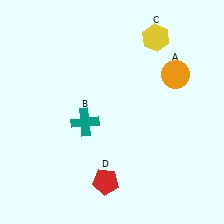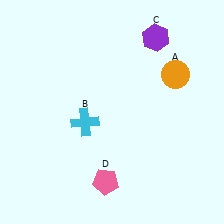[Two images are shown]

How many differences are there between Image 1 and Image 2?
There are 3 differences between the two images.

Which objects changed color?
B changed from teal to cyan. C changed from yellow to purple. D changed from red to pink.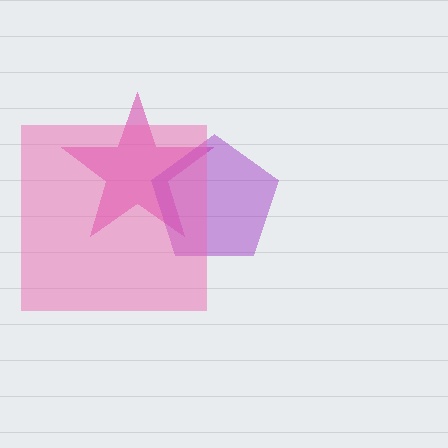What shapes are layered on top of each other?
The layered shapes are: a magenta star, a purple pentagon, a pink square.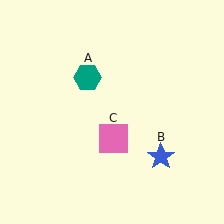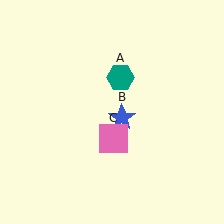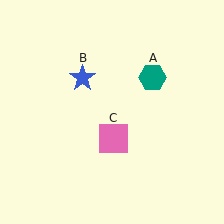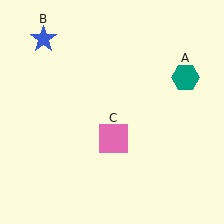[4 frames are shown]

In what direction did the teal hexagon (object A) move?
The teal hexagon (object A) moved right.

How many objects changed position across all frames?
2 objects changed position: teal hexagon (object A), blue star (object B).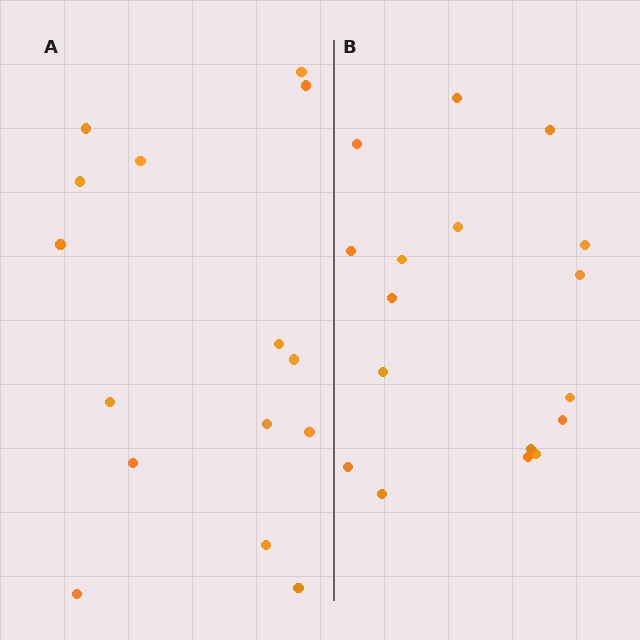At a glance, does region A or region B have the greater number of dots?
Region B (the right region) has more dots.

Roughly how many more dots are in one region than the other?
Region B has just a few more — roughly 2 or 3 more dots than region A.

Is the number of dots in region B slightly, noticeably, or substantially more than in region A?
Region B has only slightly more — the two regions are fairly close. The ratio is roughly 1.1 to 1.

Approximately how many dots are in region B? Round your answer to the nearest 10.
About 20 dots. (The exact count is 17, which rounds to 20.)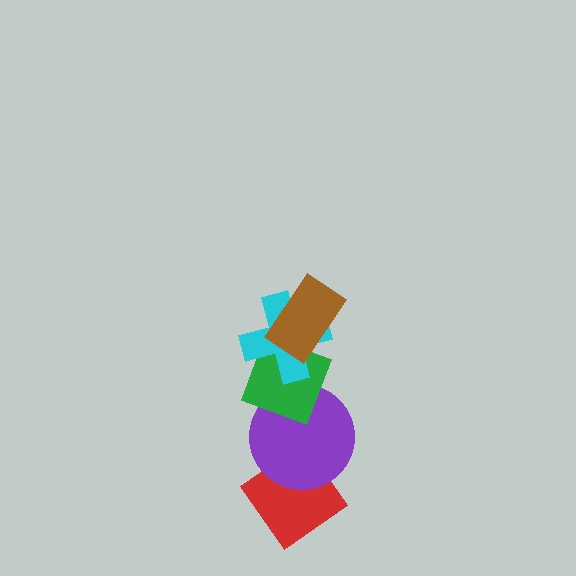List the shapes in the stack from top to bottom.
From top to bottom: the brown rectangle, the cyan cross, the green diamond, the purple circle, the red diamond.